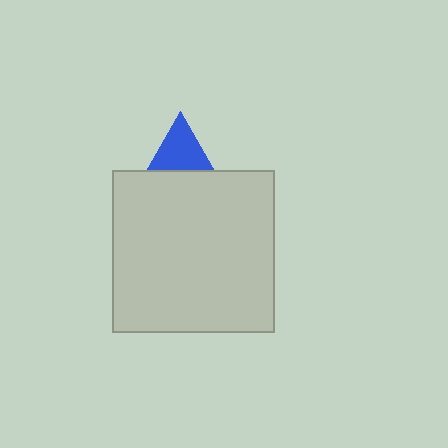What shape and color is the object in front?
The object in front is a light gray square.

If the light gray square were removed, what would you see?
You would see the complete blue triangle.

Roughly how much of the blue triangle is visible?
A small part of it is visible (roughly 40%).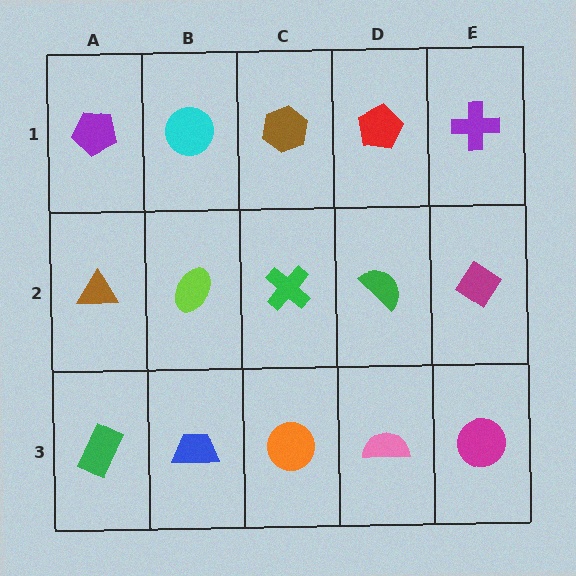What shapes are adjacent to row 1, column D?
A green semicircle (row 2, column D), a brown hexagon (row 1, column C), a purple cross (row 1, column E).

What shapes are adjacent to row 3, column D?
A green semicircle (row 2, column D), an orange circle (row 3, column C), a magenta circle (row 3, column E).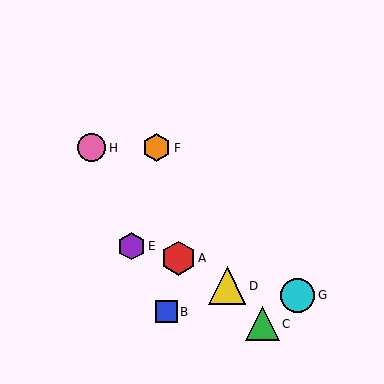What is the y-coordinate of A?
Object A is at y≈258.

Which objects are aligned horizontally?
Objects F, H are aligned horizontally.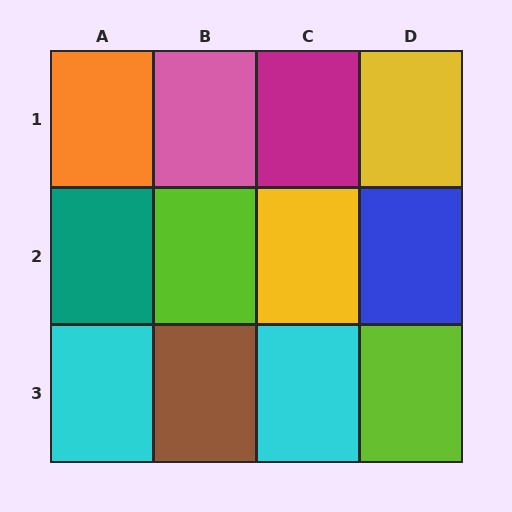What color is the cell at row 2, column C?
Yellow.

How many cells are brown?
1 cell is brown.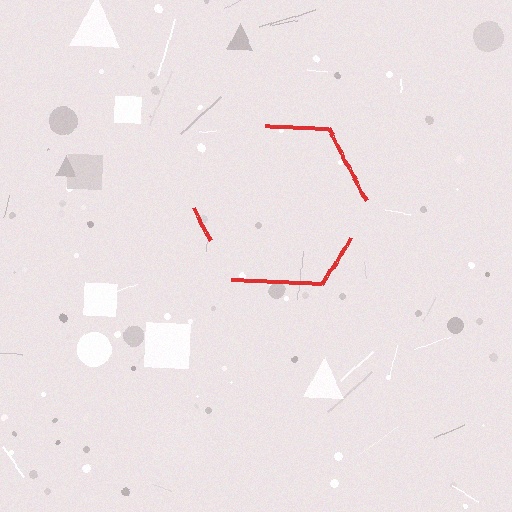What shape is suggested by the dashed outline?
The dashed outline suggests a hexagon.